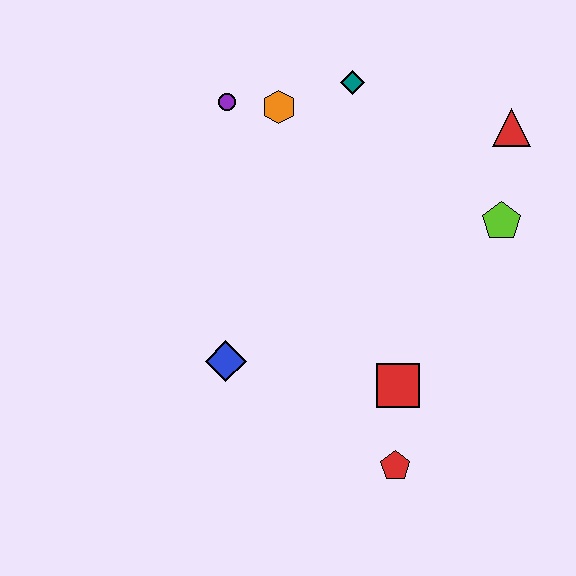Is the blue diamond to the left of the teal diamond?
Yes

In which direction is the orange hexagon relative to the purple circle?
The orange hexagon is to the right of the purple circle.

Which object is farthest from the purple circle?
The red pentagon is farthest from the purple circle.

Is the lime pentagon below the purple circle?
Yes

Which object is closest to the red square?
The red pentagon is closest to the red square.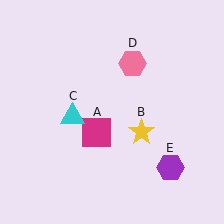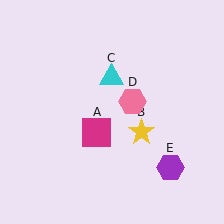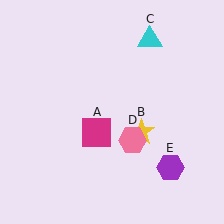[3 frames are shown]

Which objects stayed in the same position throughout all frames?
Magenta square (object A) and yellow star (object B) and purple hexagon (object E) remained stationary.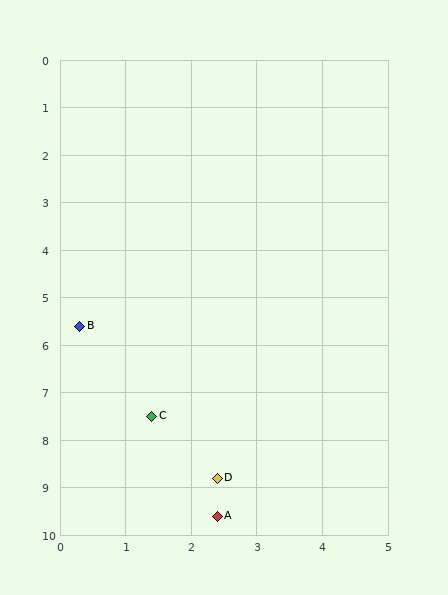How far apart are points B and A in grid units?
Points B and A are about 4.5 grid units apart.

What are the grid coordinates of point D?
Point D is at approximately (2.4, 8.8).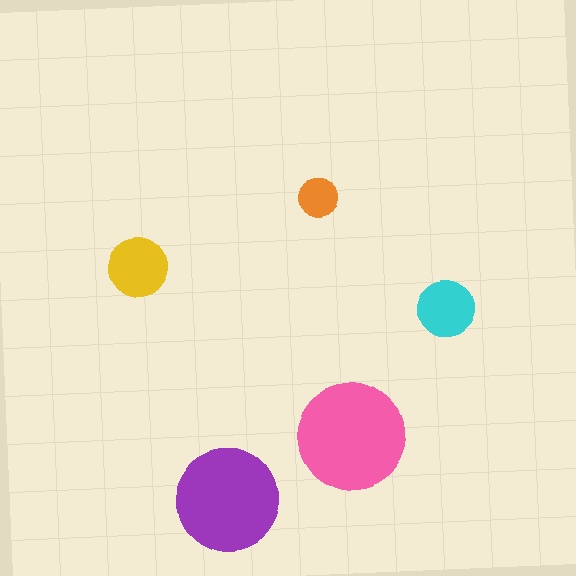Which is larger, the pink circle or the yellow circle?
The pink one.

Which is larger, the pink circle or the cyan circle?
The pink one.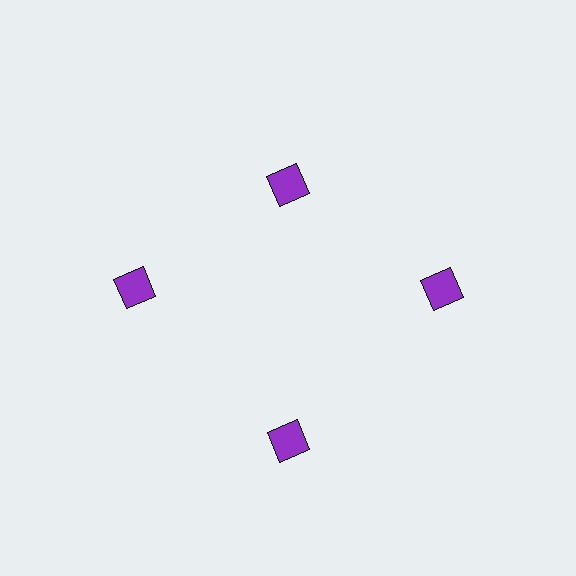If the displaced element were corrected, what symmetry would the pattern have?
It would have 4-fold rotational symmetry — the pattern would map onto itself every 90 degrees.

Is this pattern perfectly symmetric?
No. The 4 purple squares are arranged in a ring, but one element near the 12 o'clock position is pulled inward toward the center, breaking the 4-fold rotational symmetry.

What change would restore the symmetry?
The symmetry would be restored by moving it outward, back onto the ring so that all 4 squares sit at equal angles and equal distance from the center.